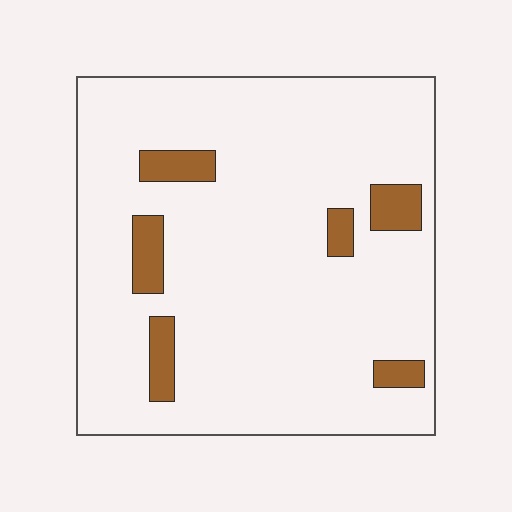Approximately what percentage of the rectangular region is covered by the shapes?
Approximately 10%.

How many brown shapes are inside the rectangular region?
6.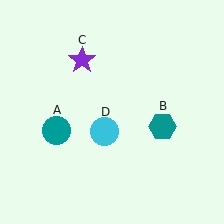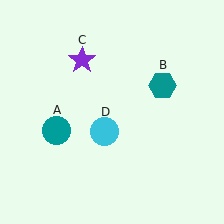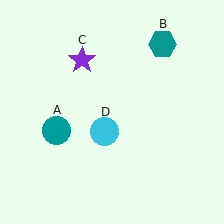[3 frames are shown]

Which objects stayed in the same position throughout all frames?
Teal circle (object A) and purple star (object C) and cyan circle (object D) remained stationary.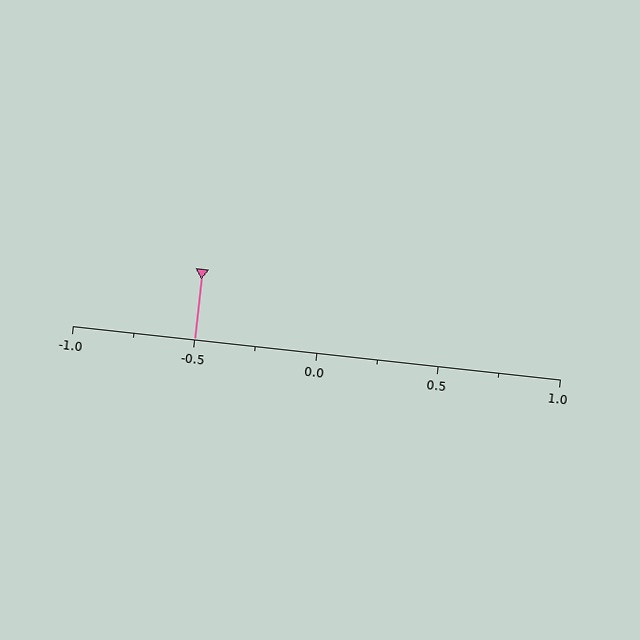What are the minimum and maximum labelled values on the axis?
The axis runs from -1.0 to 1.0.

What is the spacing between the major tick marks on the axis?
The major ticks are spaced 0.5 apart.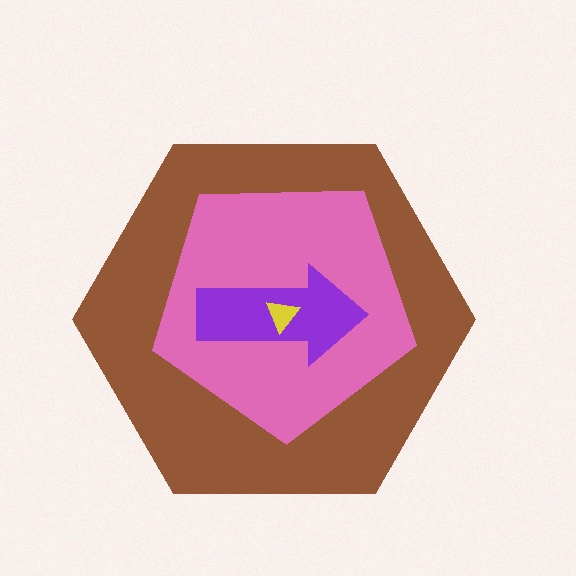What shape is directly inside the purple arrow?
The yellow triangle.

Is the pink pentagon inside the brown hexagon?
Yes.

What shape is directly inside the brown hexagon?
The pink pentagon.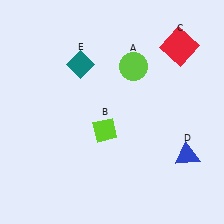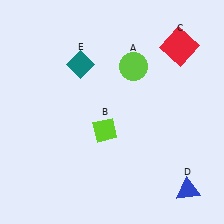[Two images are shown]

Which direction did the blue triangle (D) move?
The blue triangle (D) moved down.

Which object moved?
The blue triangle (D) moved down.